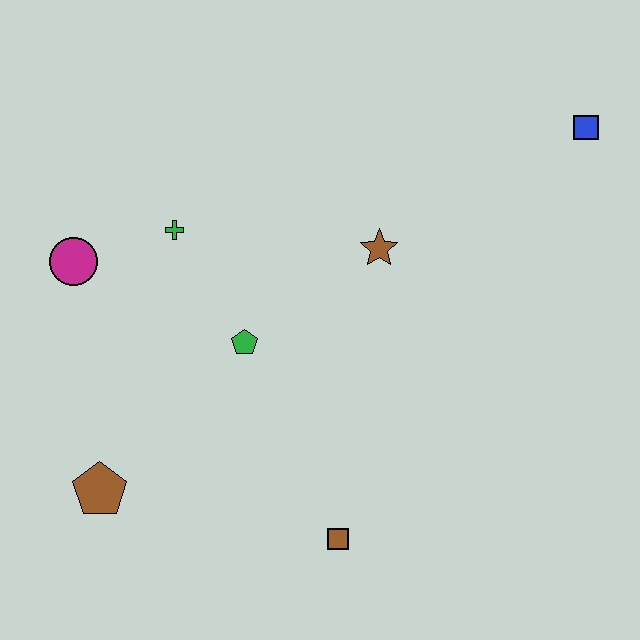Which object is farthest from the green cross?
The blue square is farthest from the green cross.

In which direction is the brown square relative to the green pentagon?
The brown square is below the green pentagon.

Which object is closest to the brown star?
The green pentagon is closest to the brown star.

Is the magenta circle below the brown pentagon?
No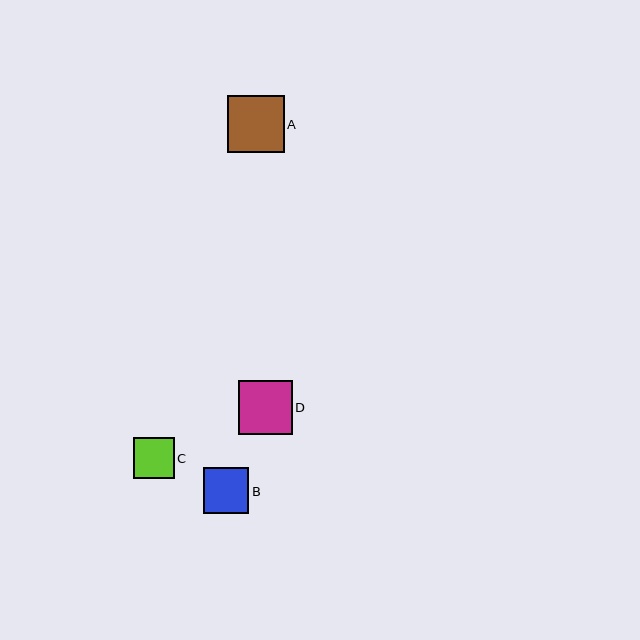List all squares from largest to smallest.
From largest to smallest: A, D, B, C.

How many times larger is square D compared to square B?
Square D is approximately 1.2 times the size of square B.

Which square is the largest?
Square A is the largest with a size of approximately 57 pixels.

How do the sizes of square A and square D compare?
Square A and square D are approximately the same size.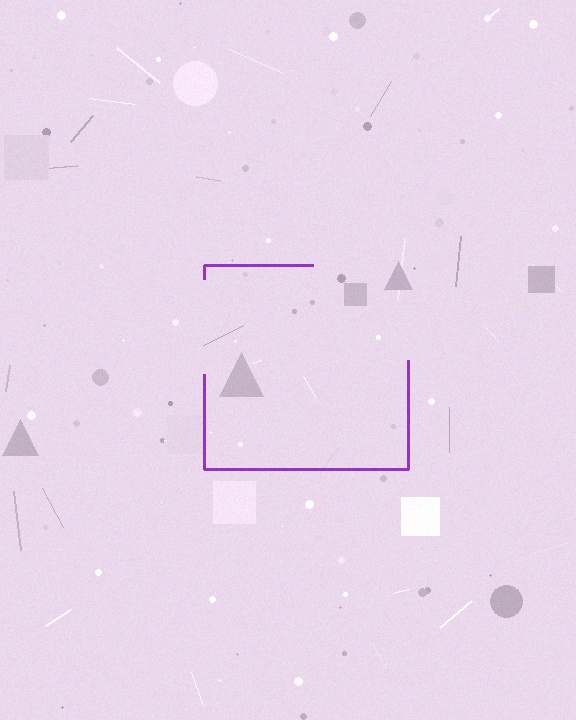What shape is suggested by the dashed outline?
The dashed outline suggests a square.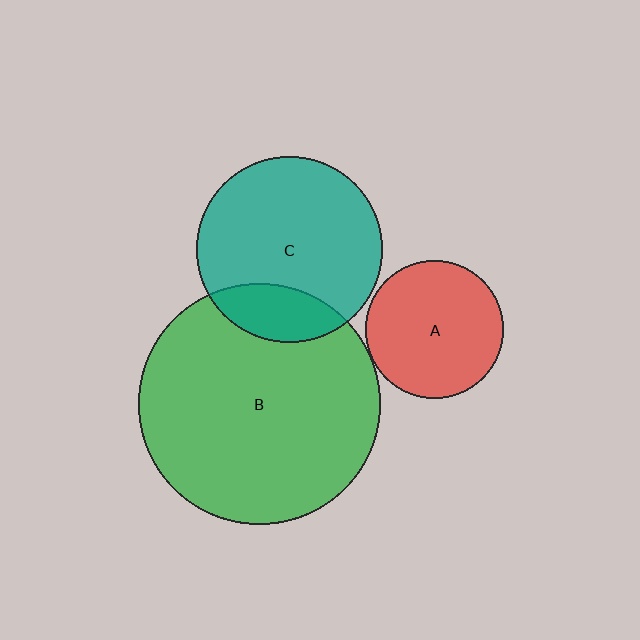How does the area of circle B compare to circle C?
Approximately 1.7 times.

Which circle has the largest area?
Circle B (green).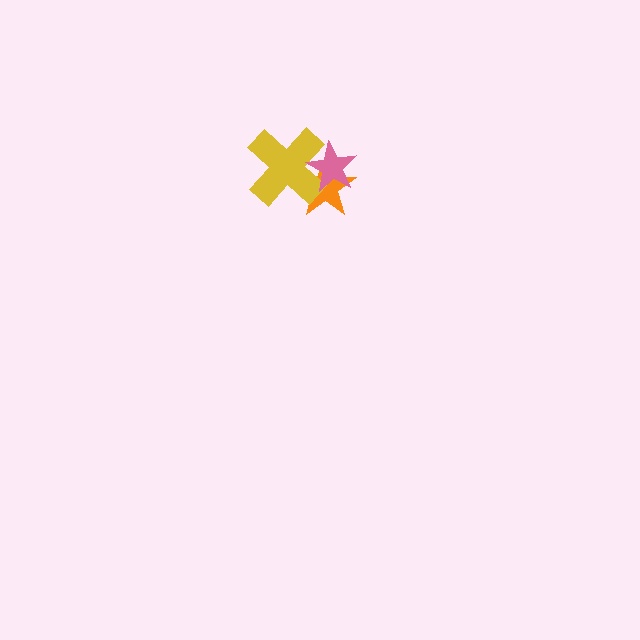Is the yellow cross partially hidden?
Yes, it is partially covered by another shape.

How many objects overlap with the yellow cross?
2 objects overlap with the yellow cross.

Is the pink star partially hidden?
No, no other shape covers it.